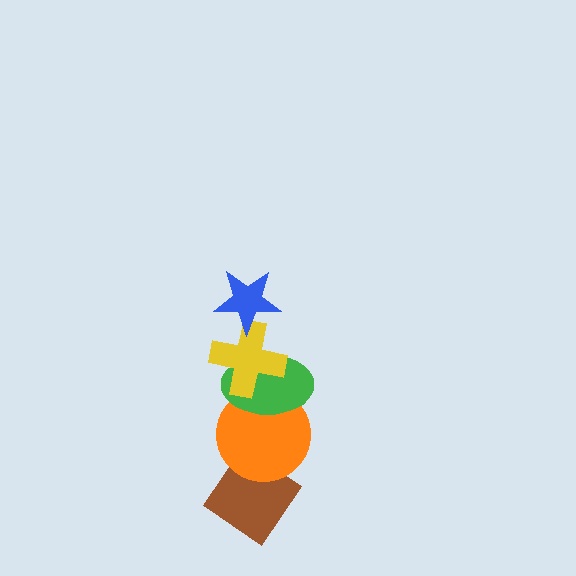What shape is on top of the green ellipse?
The yellow cross is on top of the green ellipse.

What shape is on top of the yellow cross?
The blue star is on top of the yellow cross.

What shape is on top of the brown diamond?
The orange circle is on top of the brown diamond.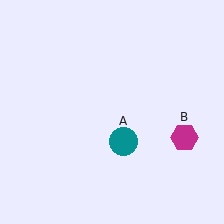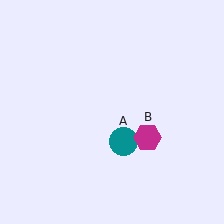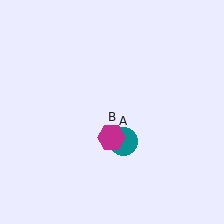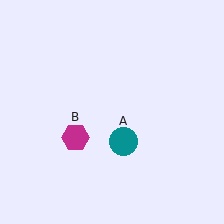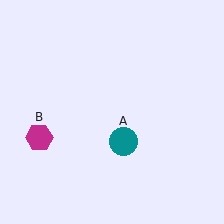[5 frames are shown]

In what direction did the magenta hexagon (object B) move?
The magenta hexagon (object B) moved left.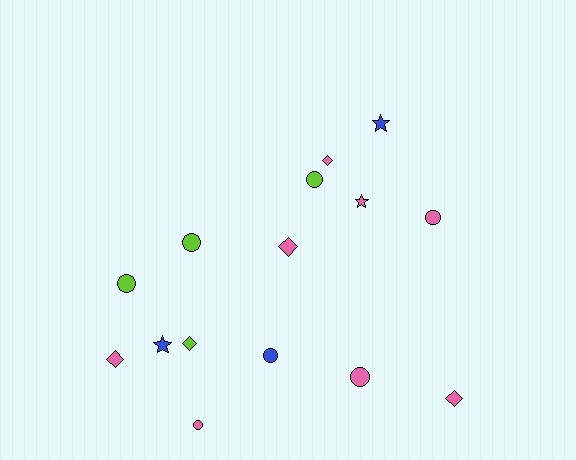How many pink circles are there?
There are 3 pink circles.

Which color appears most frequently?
Pink, with 8 objects.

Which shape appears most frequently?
Circle, with 7 objects.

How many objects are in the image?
There are 15 objects.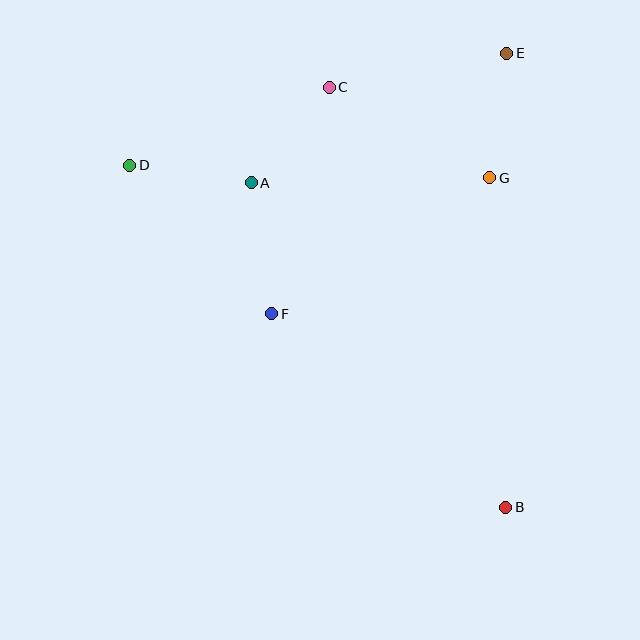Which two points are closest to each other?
Points A and C are closest to each other.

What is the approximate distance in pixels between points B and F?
The distance between B and F is approximately 304 pixels.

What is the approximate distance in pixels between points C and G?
The distance between C and G is approximately 184 pixels.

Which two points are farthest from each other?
Points B and D are farthest from each other.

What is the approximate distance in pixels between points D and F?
The distance between D and F is approximately 205 pixels.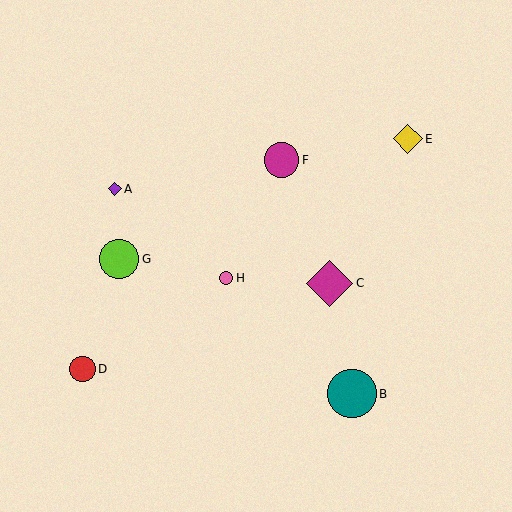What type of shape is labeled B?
Shape B is a teal circle.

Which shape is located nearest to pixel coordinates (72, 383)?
The red circle (labeled D) at (83, 369) is nearest to that location.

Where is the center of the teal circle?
The center of the teal circle is at (352, 394).